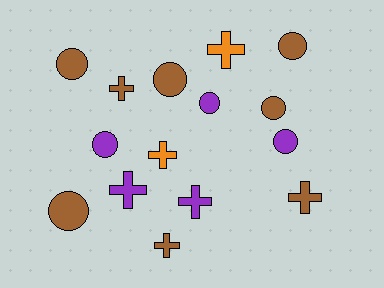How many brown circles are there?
There are 5 brown circles.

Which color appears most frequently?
Brown, with 8 objects.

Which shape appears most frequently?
Circle, with 8 objects.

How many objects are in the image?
There are 15 objects.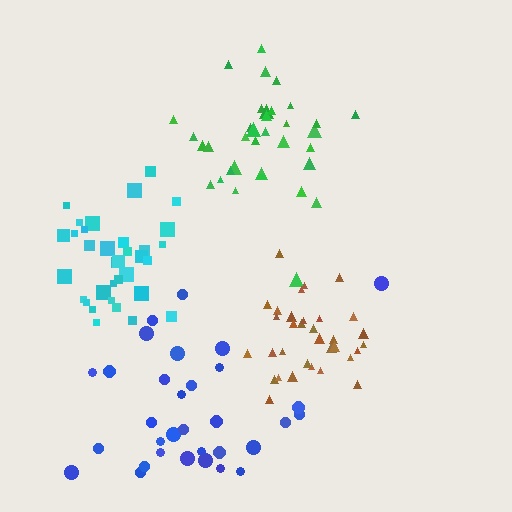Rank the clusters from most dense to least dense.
brown, cyan, green, blue.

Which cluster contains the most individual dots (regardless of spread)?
Green (35).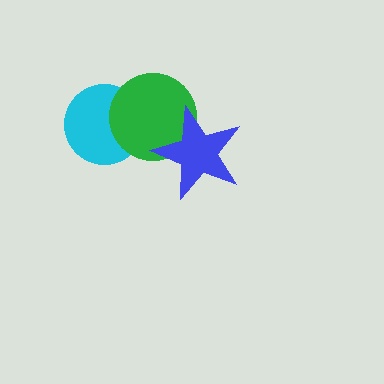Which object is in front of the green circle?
The blue star is in front of the green circle.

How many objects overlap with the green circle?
2 objects overlap with the green circle.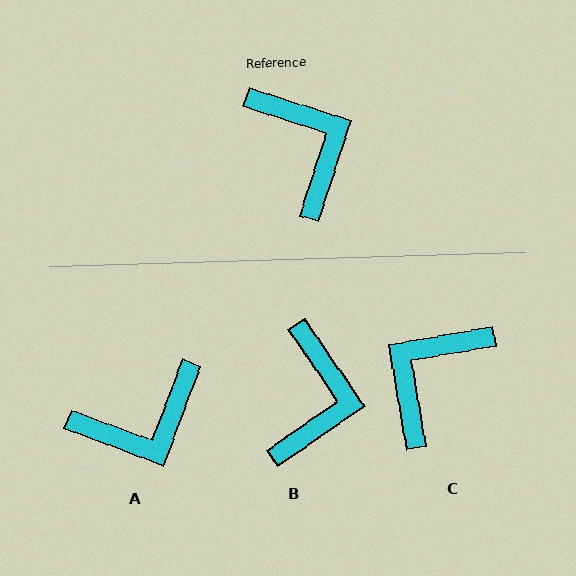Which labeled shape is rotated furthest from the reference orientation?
C, about 118 degrees away.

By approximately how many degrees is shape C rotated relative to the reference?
Approximately 118 degrees counter-clockwise.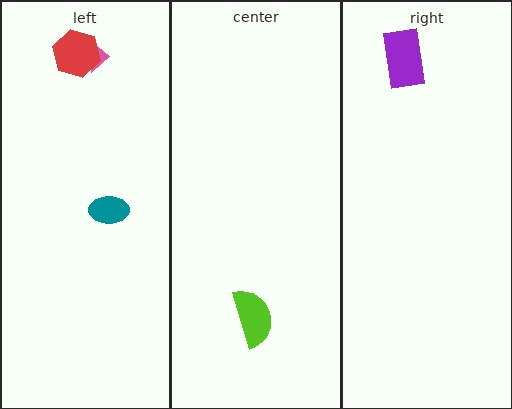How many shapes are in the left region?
3.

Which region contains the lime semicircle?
The center region.